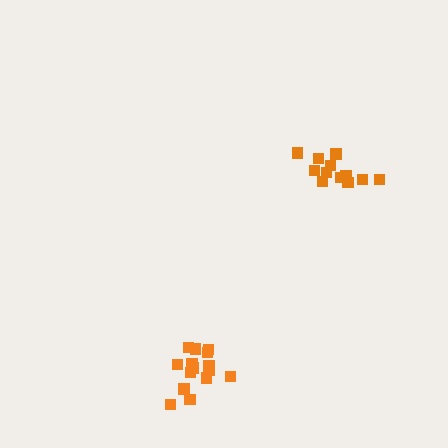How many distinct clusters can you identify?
There are 2 distinct clusters.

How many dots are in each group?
Group 1: 15 dots, Group 2: 12 dots (27 total).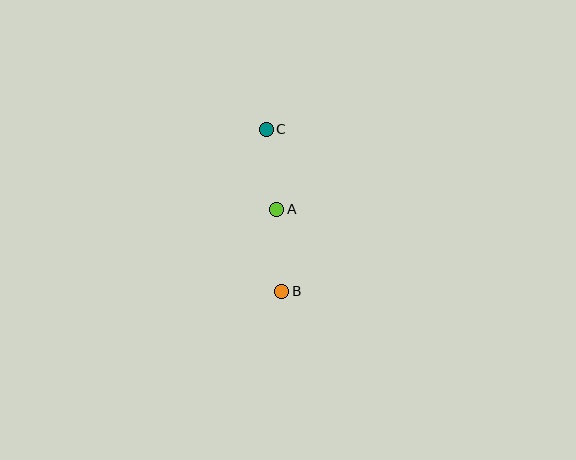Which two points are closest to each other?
Points A and C are closest to each other.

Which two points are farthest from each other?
Points B and C are farthest from each other.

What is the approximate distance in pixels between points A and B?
The distance between A and B is approximately 82 pixels.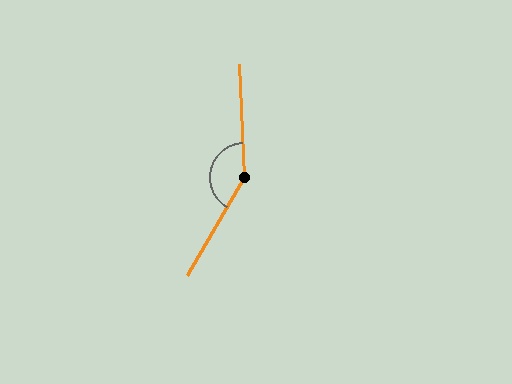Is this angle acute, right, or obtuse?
It is obtuse.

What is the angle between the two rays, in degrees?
Approximately 147 degrees.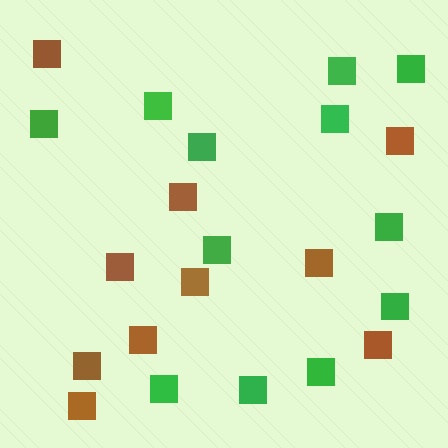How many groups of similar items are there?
There are 2 groups: one group of green squares (12) and one group of brown squares (10).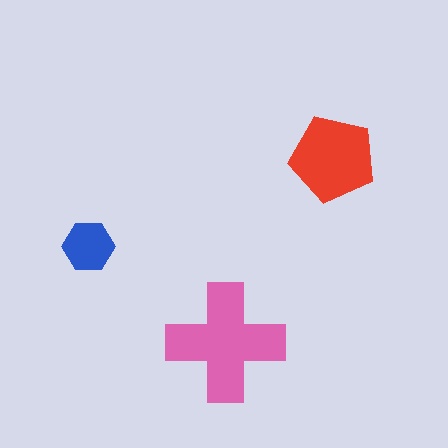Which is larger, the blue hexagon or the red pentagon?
The red pentagon.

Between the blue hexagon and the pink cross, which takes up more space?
The pink cross.